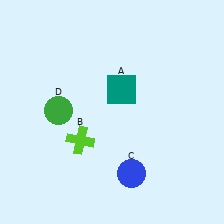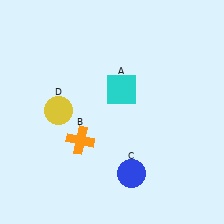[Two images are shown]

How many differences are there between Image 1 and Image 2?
There are 3 differences between the two images.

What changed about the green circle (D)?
In Image 1, D is green. In Image 2, it changed to yellow.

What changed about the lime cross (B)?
In Image 1, B is lime. In Image 2, it changed to orange.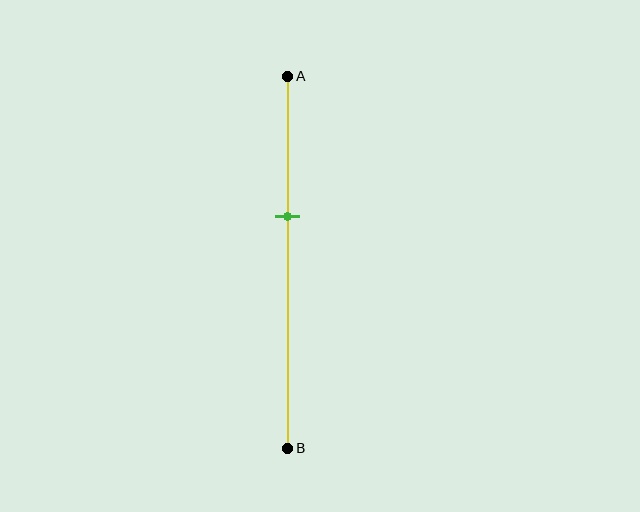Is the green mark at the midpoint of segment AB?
No, the mark is at about 40% from A, not at the 50% midpoint.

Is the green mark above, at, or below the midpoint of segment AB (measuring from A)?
The green mark is above the midpoint of segment AB.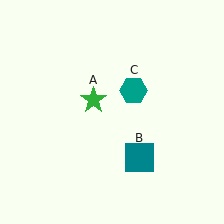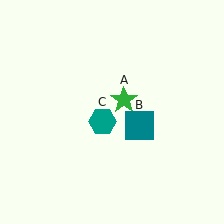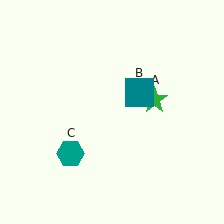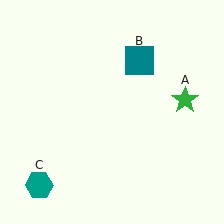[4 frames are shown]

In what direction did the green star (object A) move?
The green star (object A) moved right.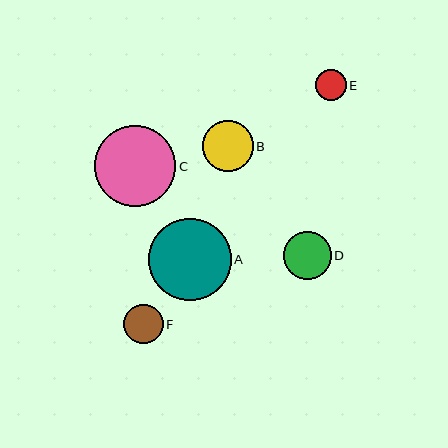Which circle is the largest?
Circle A is the largest with a size of approximately 82 pixels.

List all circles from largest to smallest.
From largest to smallest: A, C, B, D, F, E.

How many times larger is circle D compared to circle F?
Circle D is approximately 1.2 times the size of circle F.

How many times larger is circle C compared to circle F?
Circle C is approximately 2.0 times the size of circle F.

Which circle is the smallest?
Circle E is the smallest with a size of approximately 31 pixels.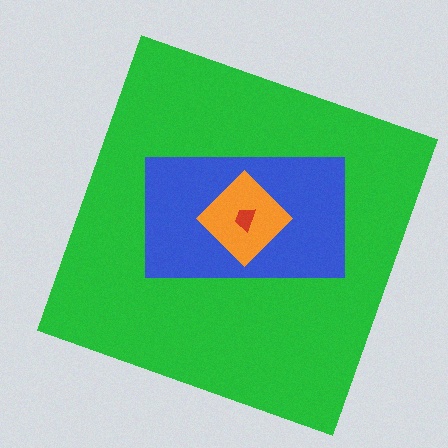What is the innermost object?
The red trapezoid.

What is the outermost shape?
The green square.